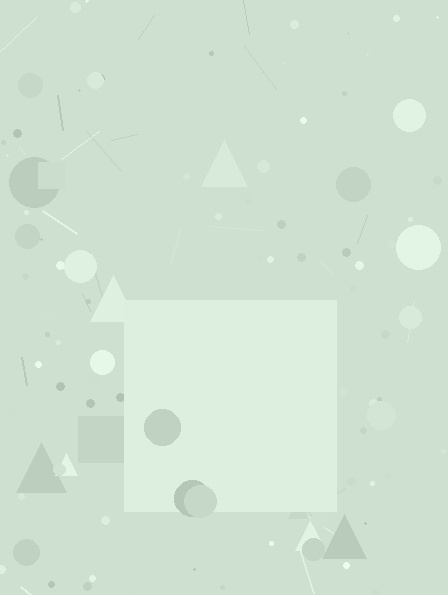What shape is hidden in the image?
A square is hidden in the image.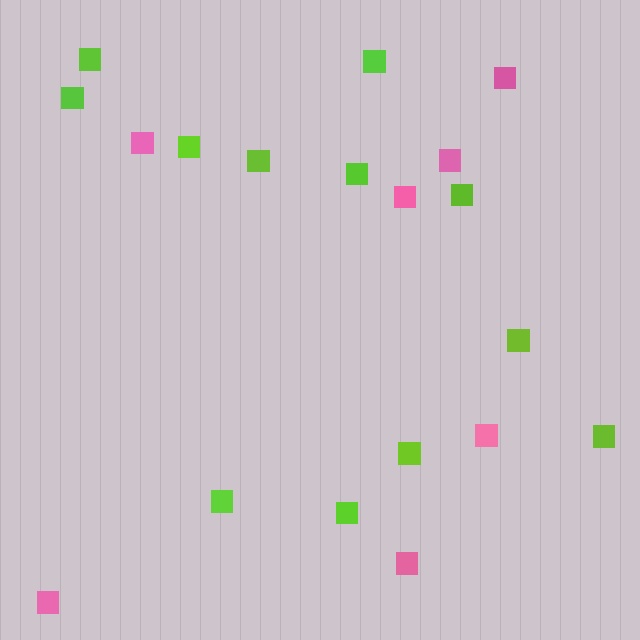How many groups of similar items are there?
There are 2 groups: one group of lime squares (12) and one group of pink squares (7).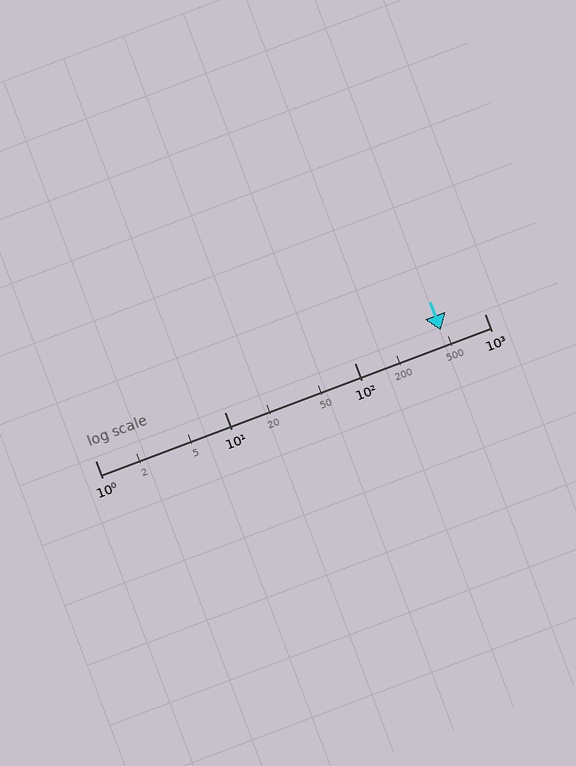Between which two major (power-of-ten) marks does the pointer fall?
The pointer is between 100 and 1000.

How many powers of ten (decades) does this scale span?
The scale spans 3 decades, from 1 to 1000.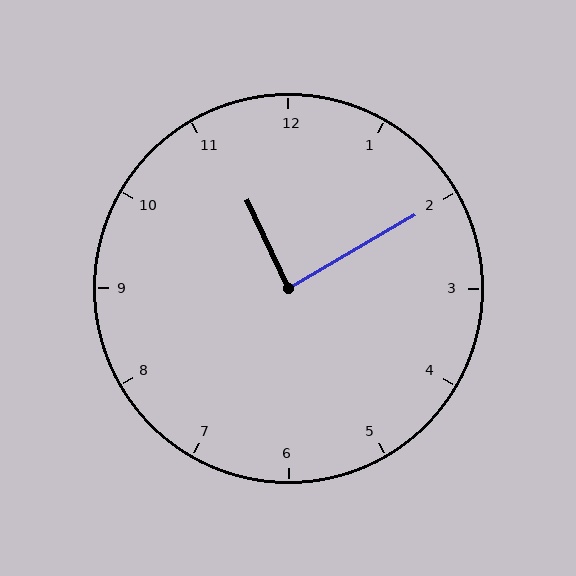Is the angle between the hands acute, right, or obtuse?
It is right.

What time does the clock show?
11:10.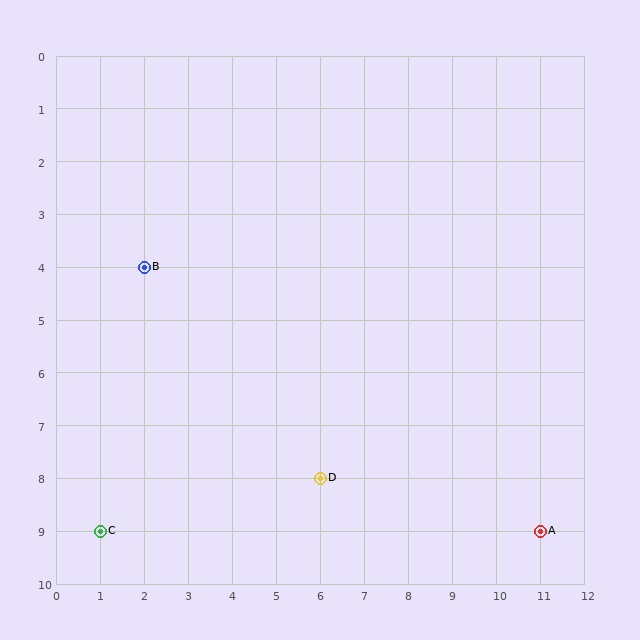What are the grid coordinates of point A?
Point A is at grid coordinates (11, 9).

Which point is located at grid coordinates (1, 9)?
Point C is at (1, 9).